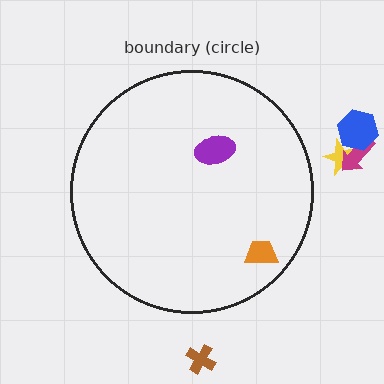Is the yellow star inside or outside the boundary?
Outside.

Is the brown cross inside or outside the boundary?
Outside.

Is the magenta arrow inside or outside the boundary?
Outside.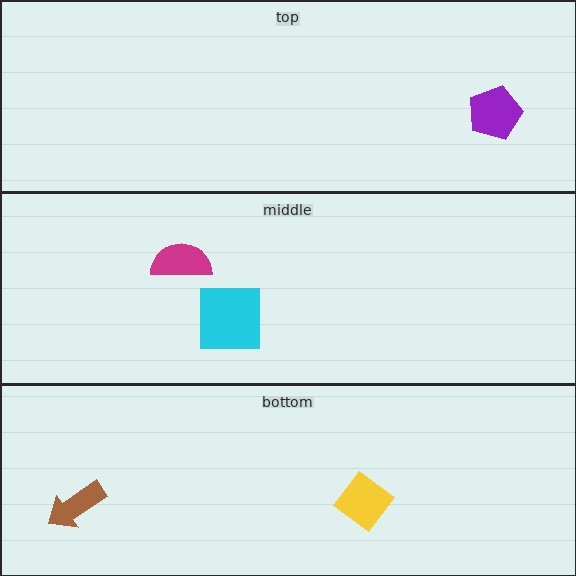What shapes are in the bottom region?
The brown arrow, the yellow diamond.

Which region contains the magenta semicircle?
The middle region.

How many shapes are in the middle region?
2.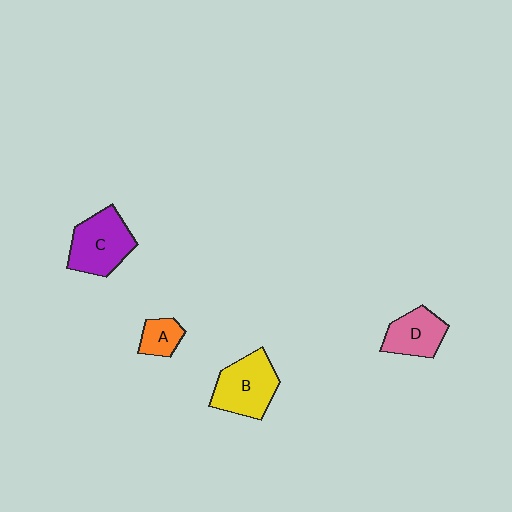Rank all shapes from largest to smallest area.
From largest to smallest: B (yellow), C (purple), D (pink), A (orange).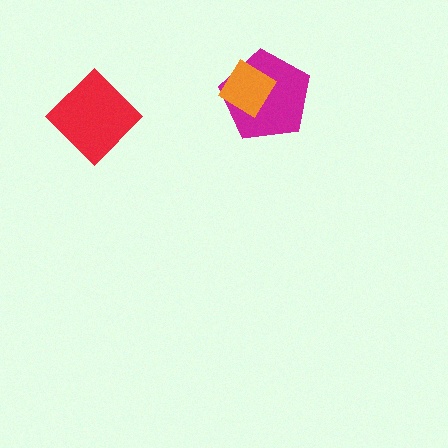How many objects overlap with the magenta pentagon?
1 object overlaps with the magenta pentagon.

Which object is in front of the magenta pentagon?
The orange diamond is in front of the magenta pentagon.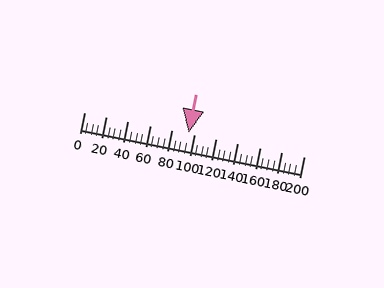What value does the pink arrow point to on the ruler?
The pink arrow points to approximately 95.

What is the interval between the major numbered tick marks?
The major tick marks are spaced 20 units apart.